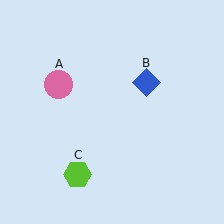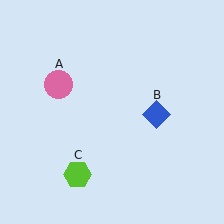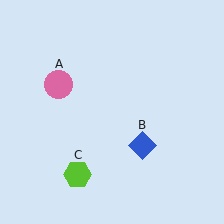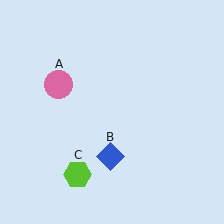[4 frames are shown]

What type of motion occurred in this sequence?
The blue diamond (object B) rotated clockwise around the center of the scene.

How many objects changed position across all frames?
1 object changed position: blue diamond (object B).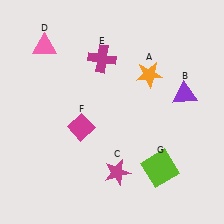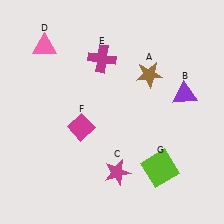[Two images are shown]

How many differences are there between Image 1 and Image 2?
There is 1 difference between the two images.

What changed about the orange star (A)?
In Image 1, A is orange. In Image 2, it changed to brown.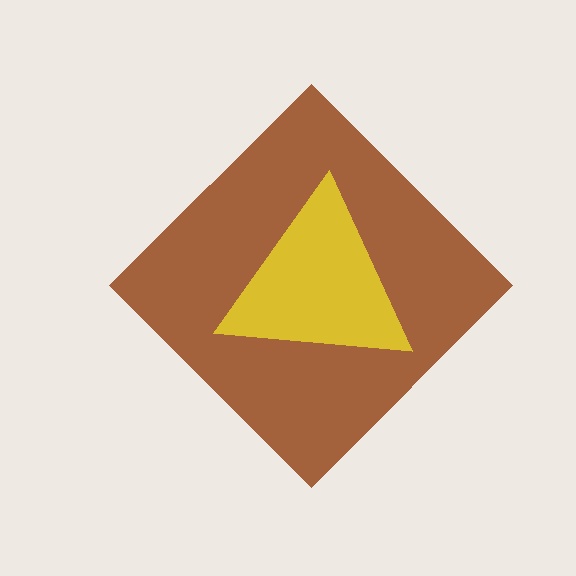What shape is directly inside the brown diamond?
The yellow triangle.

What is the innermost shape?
The yellow triangle.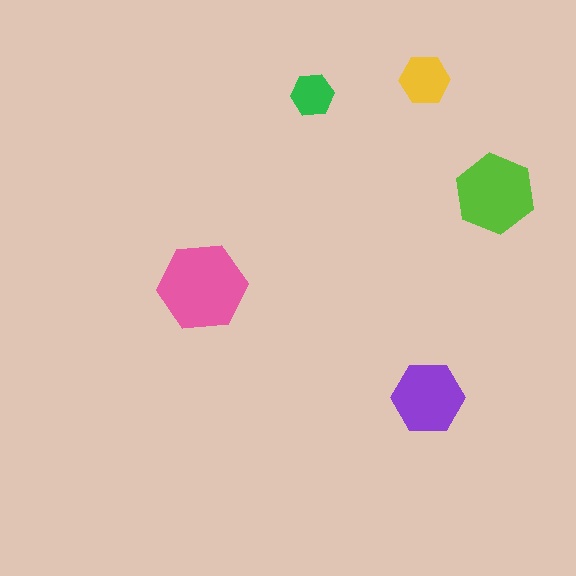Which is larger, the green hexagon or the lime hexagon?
The lime one.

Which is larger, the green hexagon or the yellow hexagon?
The yellow one.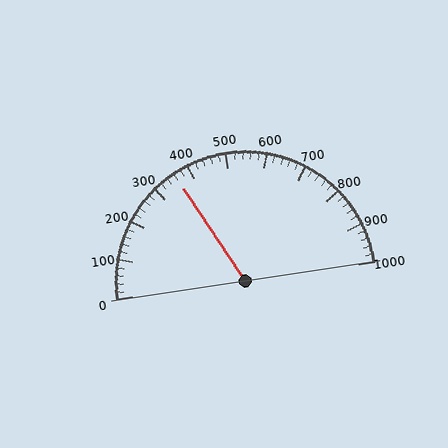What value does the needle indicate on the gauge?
The needle indicates approximately 360.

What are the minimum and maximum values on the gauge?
The gauge ranges from 0 to 1000.